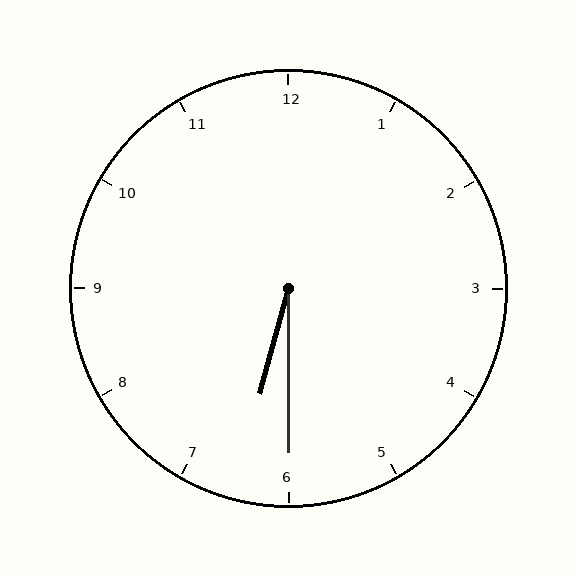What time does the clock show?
6:30.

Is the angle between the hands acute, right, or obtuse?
It is acute.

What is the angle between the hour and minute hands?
Approximately 15 degrees.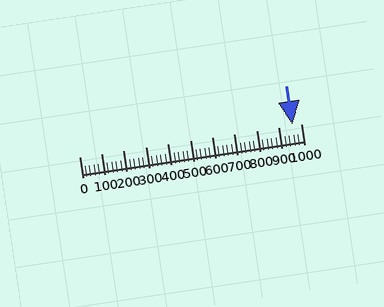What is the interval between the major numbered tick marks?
The major tick marks are spaced 100 units apart.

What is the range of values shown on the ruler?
The ruler shows values from 0 to 1000.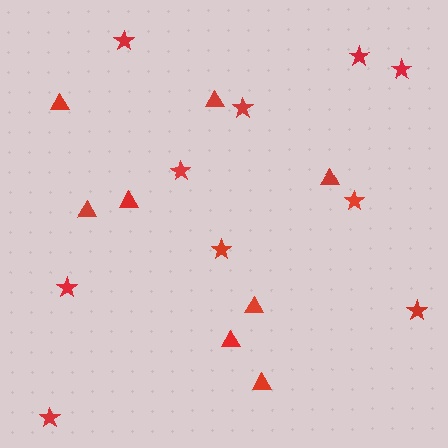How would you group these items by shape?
There are 2 groups: one group of stars (10) and one group of triangles (8).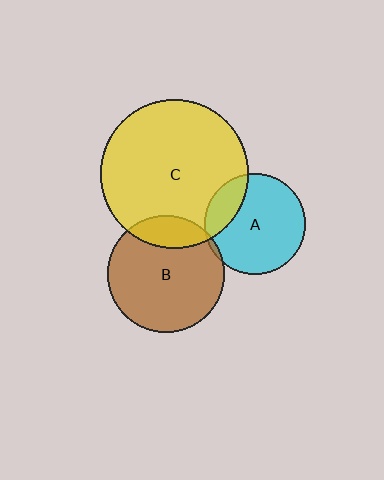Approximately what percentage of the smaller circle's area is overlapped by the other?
Approximately 5%.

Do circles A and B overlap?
Yes.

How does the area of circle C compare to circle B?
Approximately 1.6 times.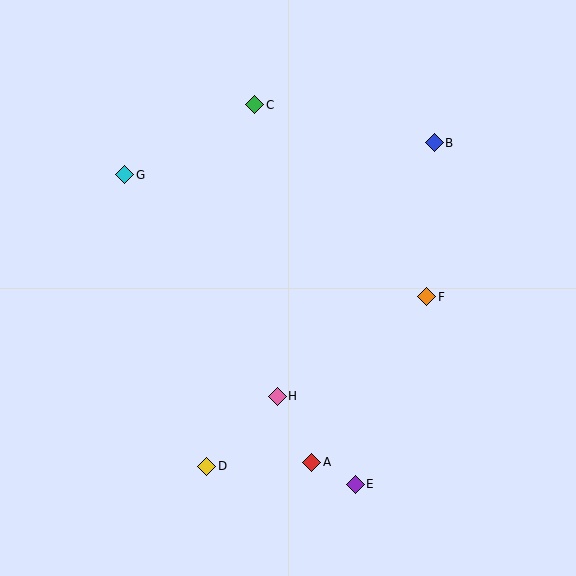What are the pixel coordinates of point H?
Point H is at (277, 396).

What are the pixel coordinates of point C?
Point C is at (255, 105).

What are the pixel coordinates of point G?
Point G is at (125, 175).